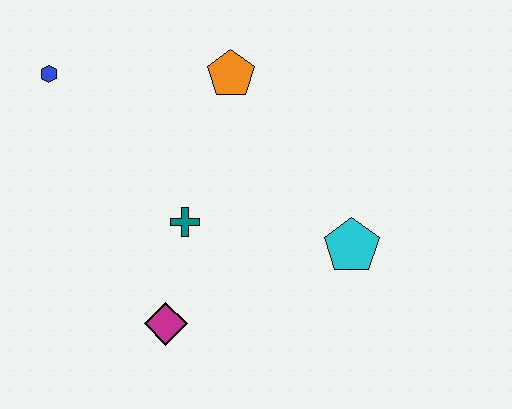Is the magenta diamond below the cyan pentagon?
Yes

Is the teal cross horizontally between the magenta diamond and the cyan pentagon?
Yes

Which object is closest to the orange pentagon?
The teal cross is closest to the orange pentagon.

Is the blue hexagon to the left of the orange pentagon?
Yes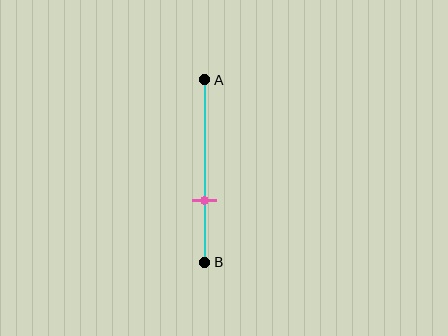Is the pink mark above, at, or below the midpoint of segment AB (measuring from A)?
The pink mark is below the midpoint of segment AB.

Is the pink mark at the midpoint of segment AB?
No, the mark is at about 65% from A, not at the 50% midpoint.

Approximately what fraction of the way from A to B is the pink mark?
The pink mark is approximately 65% of the way from A to B.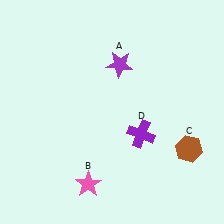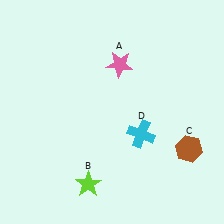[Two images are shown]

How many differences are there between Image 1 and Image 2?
There are 3 differences between the two images.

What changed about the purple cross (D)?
In Image 1, D is purple. In Image 2, it changed to cyan.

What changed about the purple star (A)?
In Image 1, A is purple. In Image 2, it changed to pink.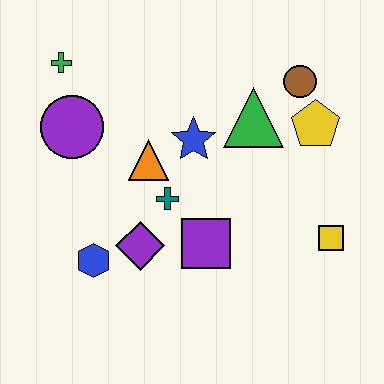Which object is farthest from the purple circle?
The yellow square is farthest from the purple circle.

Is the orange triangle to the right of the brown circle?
No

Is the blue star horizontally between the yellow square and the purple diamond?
Yes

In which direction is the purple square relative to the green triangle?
The purple square is below the green triangle.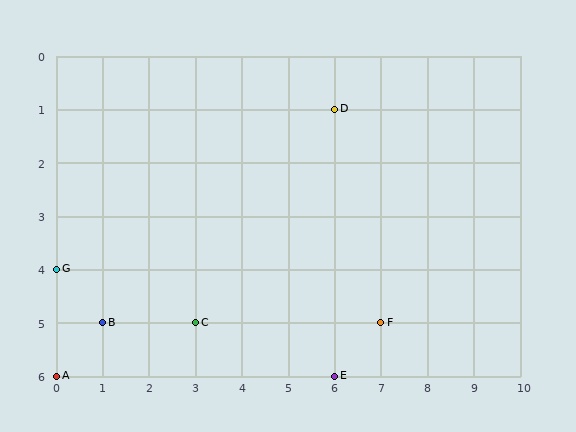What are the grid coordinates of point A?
Point A is at grid coordinates (0, 6).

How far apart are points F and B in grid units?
Points F and B are 6 columns apart.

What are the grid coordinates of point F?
Point F is at grid coordinates (7, 5).